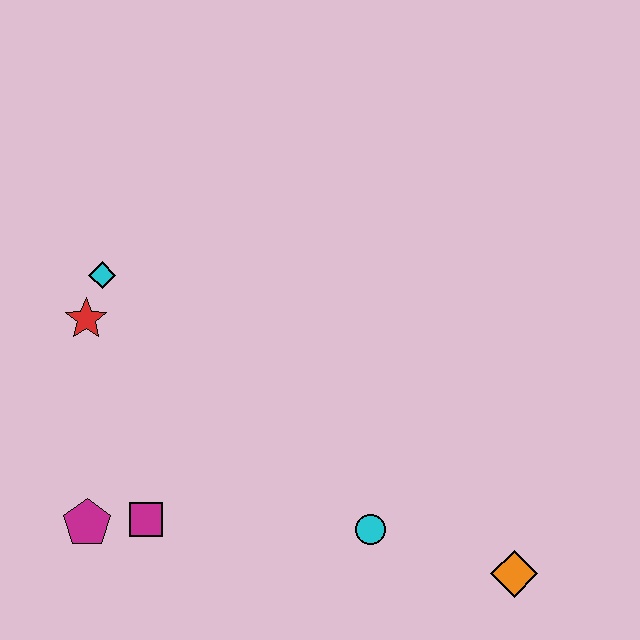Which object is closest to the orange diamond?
The cyan circle is closest to the orange diamond.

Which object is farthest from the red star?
The orange diamond is farthest from the red star.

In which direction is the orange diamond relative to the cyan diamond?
The orange diamond is to the right of the cyan diamond.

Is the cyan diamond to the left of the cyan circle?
Yes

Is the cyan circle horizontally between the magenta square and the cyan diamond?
No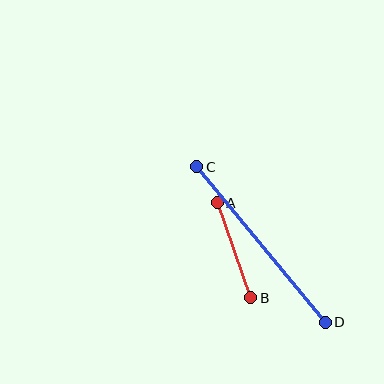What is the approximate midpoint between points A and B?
The midpoint is at approximately (234, 250) pixels.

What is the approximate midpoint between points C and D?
The midpoint is at approximately (261, 245) pixels.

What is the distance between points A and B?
The distance is approximately 101 pixels.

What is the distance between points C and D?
The distance is approximately 202 pixels.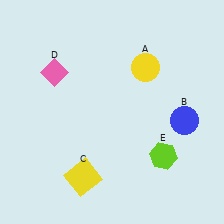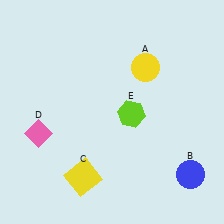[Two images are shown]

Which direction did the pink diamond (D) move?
The pink diamond (D) moved down.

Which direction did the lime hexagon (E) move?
The lime hexagon (E) moved up.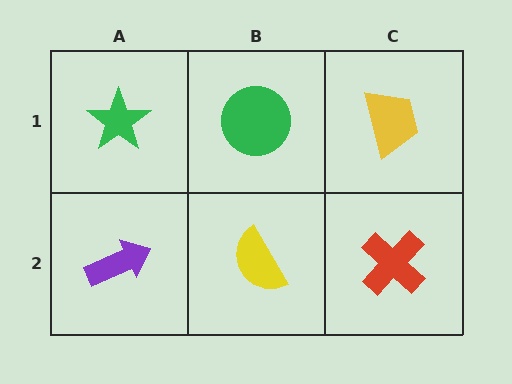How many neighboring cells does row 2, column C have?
2.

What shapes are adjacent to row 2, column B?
A green circle (row 1, column B), a purple arrow (row 2, column A), a red cross (row 2, column C).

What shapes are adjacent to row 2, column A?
A green star (row 1, column A), a yellow semicircle (row 2, column B).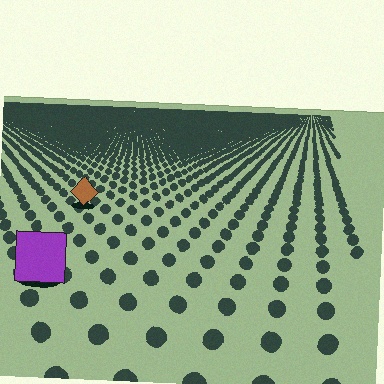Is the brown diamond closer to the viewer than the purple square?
No. The purple square is closer — you can tell from the texture gradient: the ground texture is coarser near it.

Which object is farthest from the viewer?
The brown diamond is farthest from the viewer. It appears smaller and the ground texture around it is denser.